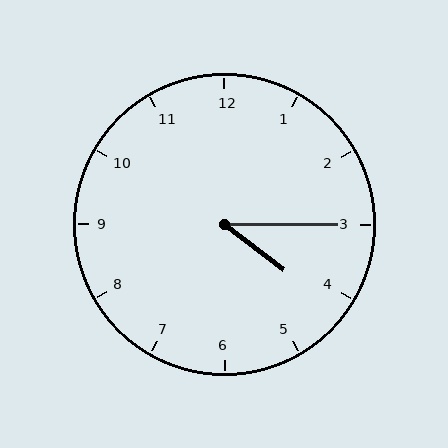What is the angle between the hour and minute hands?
Approximately 38 degrees.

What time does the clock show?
4:15.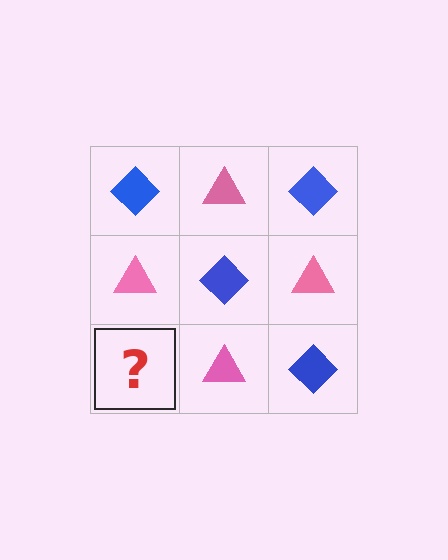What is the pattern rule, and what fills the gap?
The rule is that it alternates blue diamond and pink triangle in a checkerboard pattern. The gap should be filled with a blue diamond.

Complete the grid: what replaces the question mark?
The question mark should be replaced with a blue diamond.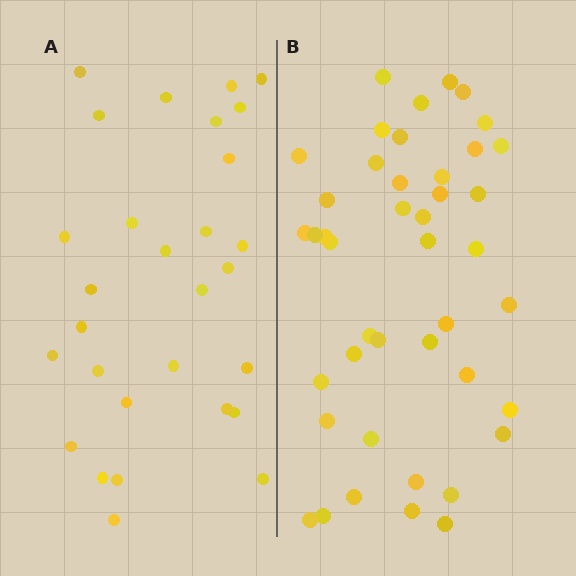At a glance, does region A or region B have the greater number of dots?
Region B (the right region) has more dots.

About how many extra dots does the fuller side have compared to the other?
Region B has approximately 15 more dots than region A.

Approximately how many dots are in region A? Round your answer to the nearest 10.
About 30 dots. (The exact count is 29, which rounds to 30.)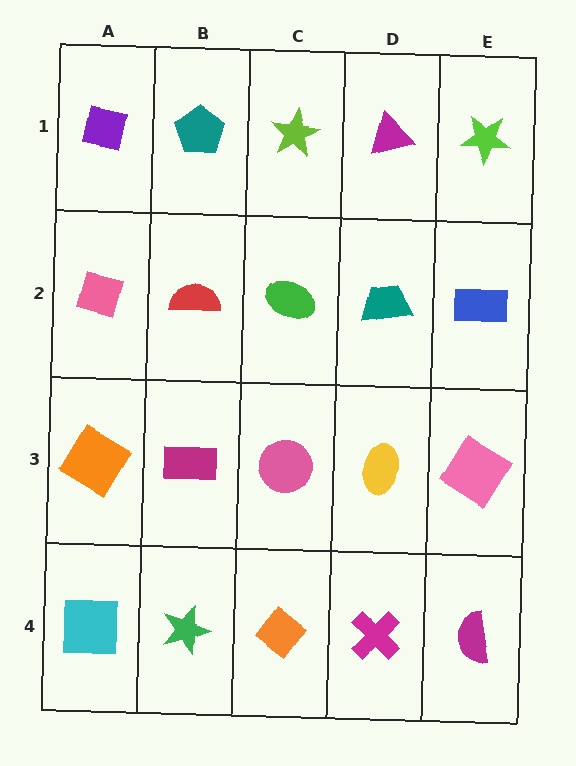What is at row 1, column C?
A lime star.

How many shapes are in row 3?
5 shapes.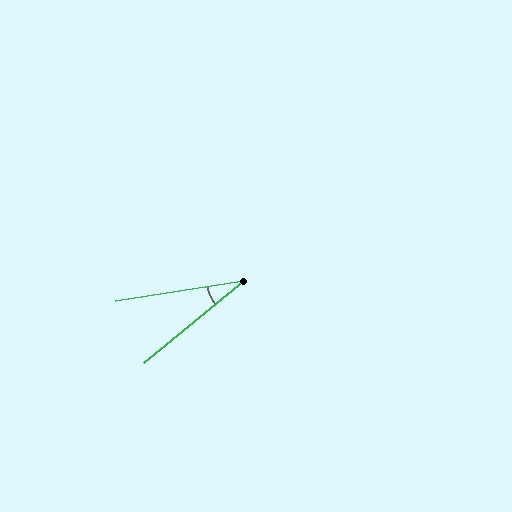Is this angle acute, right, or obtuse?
It is acute.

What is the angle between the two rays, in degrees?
Approximately 30 degrees.